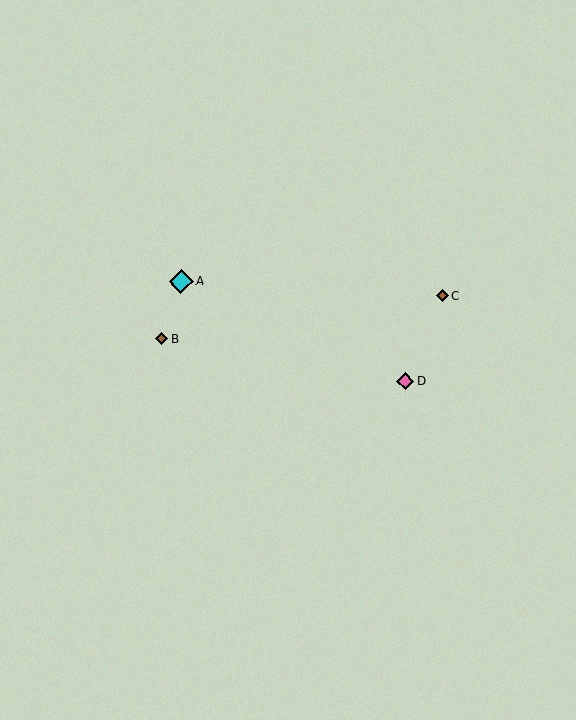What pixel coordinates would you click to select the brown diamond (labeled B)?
Click at (162, 339) to select the brown diamond B.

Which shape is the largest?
The cyan diamond (labeled A) is the largest.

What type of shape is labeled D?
Shape D is a pink diamond.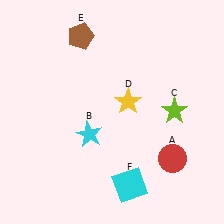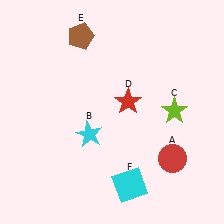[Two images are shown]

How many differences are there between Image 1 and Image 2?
There is 1 difference between the two images.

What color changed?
The star (D) changed from yellow in Image 1 to red in Image 2.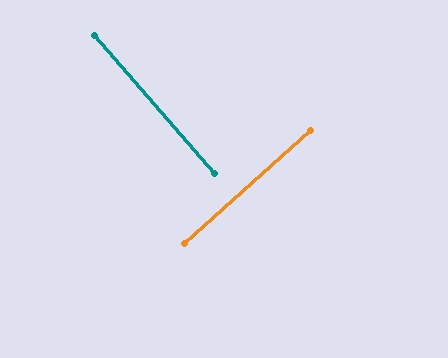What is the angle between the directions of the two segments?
Approximately 89 degrees.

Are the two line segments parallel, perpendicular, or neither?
Perpendicular — they meet at approximately 89°.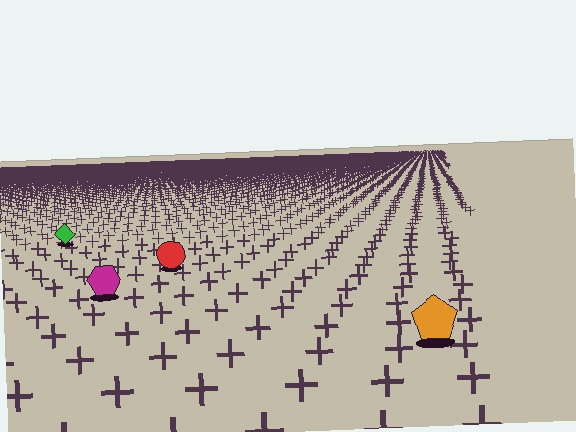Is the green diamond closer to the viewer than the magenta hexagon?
No. The magenta hexagon is closer — you can tell from the texture gradient: the ground texture is coarser near it.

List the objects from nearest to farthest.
From nearest to farthest: the orange pentagon, the magenta hexagon, the red circle, the green diamond.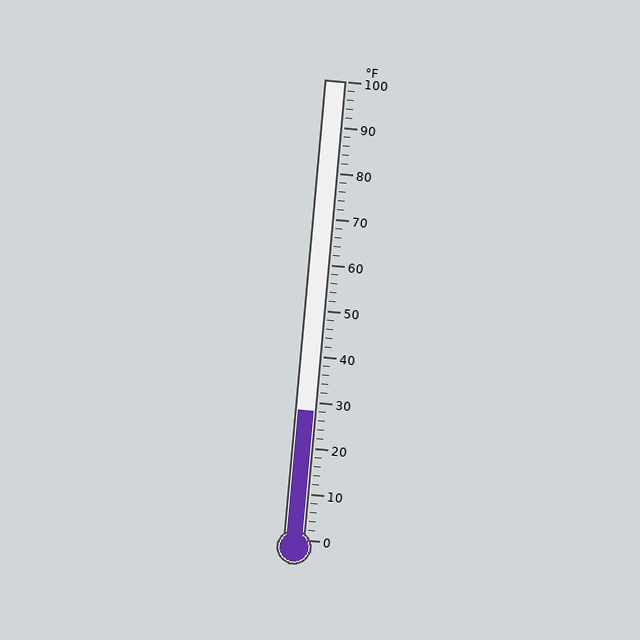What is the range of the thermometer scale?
The thermometer scale ranges from 0°F to 100°F.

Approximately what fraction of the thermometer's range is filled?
The thermometer is filled to approximately 30% of its range.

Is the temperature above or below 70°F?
The temperature is below 70°F.